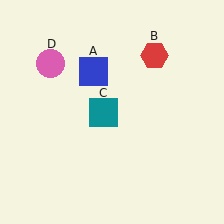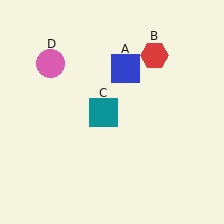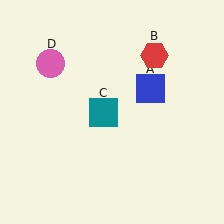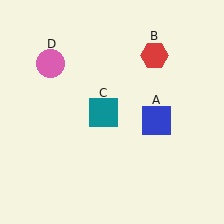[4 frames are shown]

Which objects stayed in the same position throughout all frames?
Red hexagon (object B) and teal square (object C) and pink circle (object D) remained stationary.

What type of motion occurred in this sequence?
The blue square (object A) rotated clockwise around the center of the scene.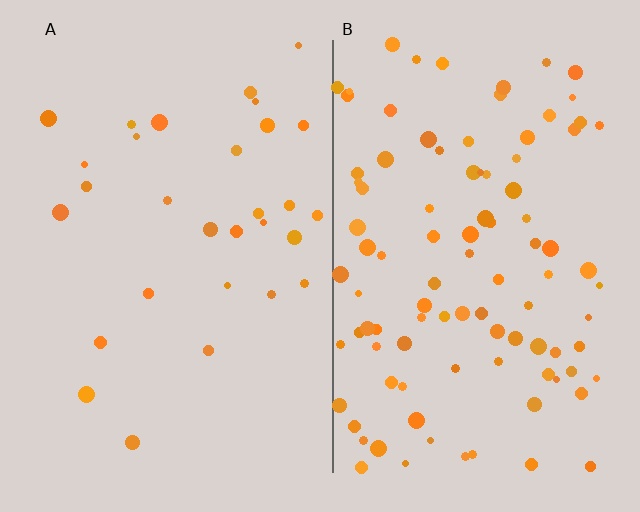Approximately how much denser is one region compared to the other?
Approximately 3.3× — region B over region A.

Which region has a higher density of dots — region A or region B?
B (the right).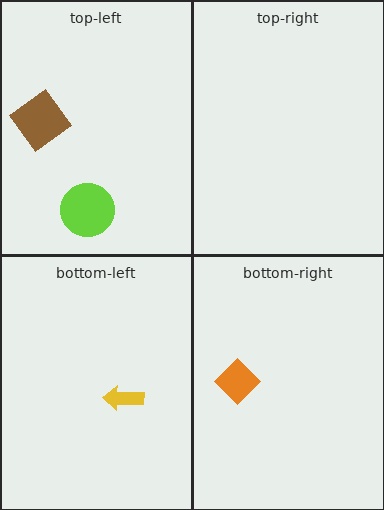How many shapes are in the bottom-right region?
1.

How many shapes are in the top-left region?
2.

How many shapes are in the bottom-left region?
1.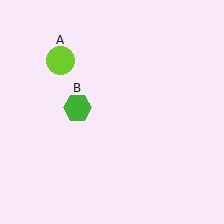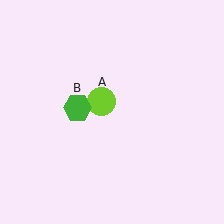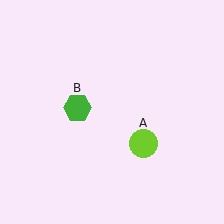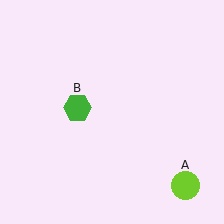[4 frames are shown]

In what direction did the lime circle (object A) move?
The lime circle (object A) moved down and to the right.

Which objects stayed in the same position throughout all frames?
Green hexagon (object B) remained stationary.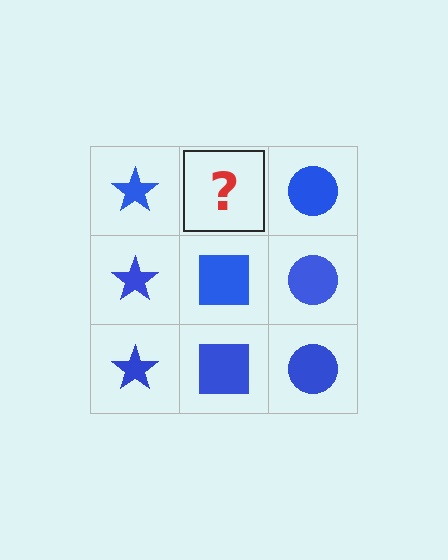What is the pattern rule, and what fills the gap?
The rule is that each column has a consistent shape. The gap should be filled with a blue square.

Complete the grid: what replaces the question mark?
The question mark should be replaced with a blue square.